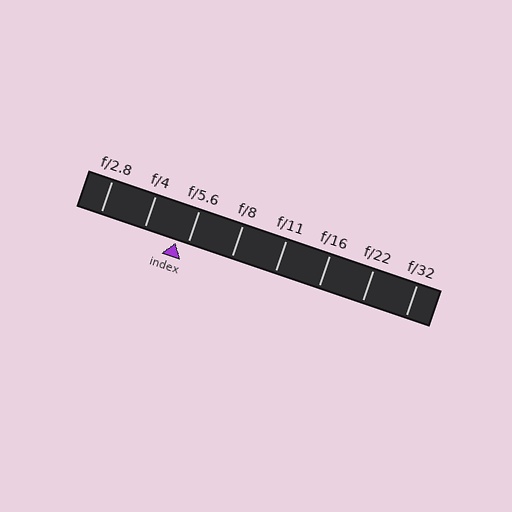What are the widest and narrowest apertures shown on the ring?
The widest aperture shown is f/2.8 and the narrowest is f/32.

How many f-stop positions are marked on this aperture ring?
There are 8 f-stop positions marked.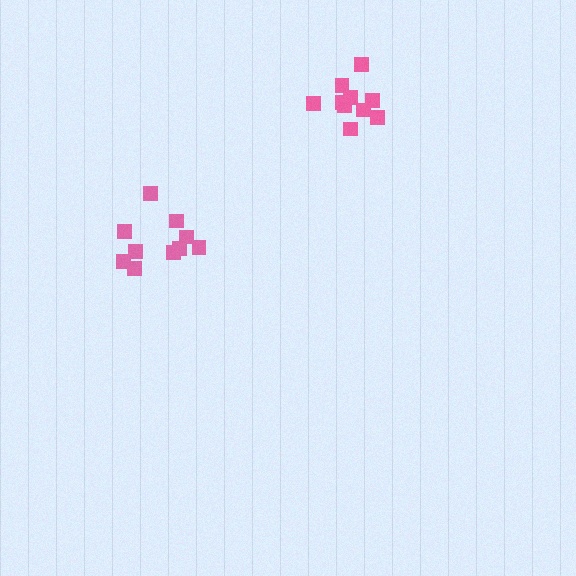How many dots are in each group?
Group 1: 10 dots, Group 2: 10 dots (20 total).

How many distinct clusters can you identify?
There are 2 distinct clusters.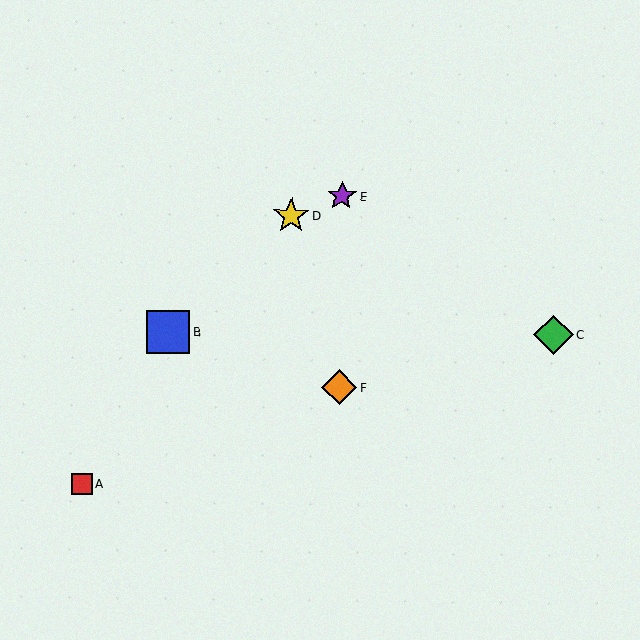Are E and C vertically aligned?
No, E is at x≈342 and C is at x≈553.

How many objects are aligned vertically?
2 objects (E, F) are aligned vertically.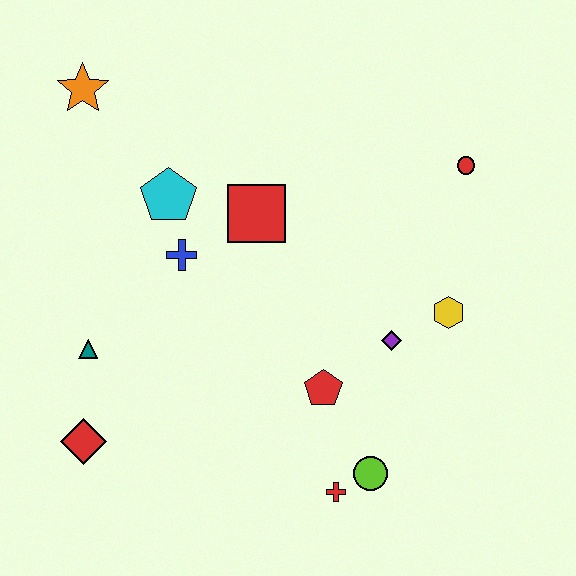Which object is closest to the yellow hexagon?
The purple diamond is closest to the yellow hexagon.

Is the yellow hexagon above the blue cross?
No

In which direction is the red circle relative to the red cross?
The red circle is above the red cross.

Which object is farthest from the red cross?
The orange star is farthest from the red cross.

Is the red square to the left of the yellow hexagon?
Yes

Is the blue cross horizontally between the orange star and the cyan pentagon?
No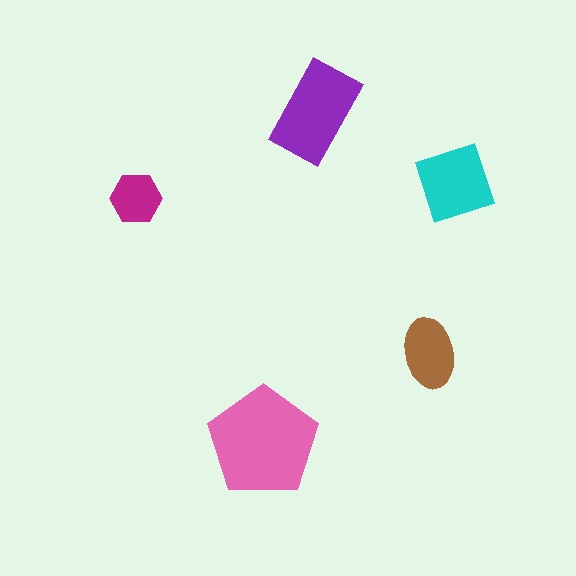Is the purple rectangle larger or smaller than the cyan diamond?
Larger.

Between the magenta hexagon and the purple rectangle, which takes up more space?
The purple rectangle.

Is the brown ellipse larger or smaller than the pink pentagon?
Smaller.